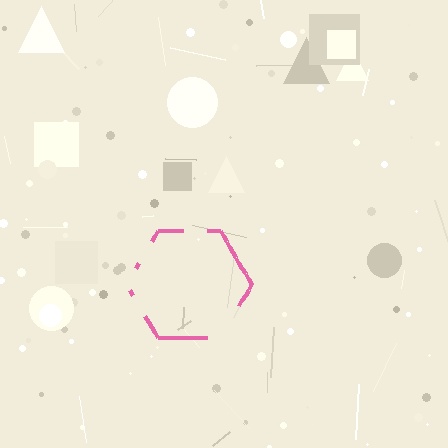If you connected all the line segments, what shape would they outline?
They would outline a hexagon.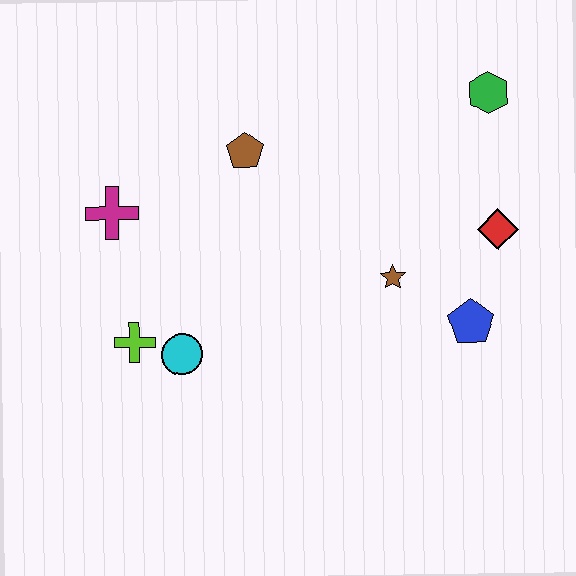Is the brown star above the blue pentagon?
Yes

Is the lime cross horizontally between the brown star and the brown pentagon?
No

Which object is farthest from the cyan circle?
The green hexagon is farthest from the cyan circle.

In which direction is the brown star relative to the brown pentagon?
The brown star is to the right of the brown pentagon.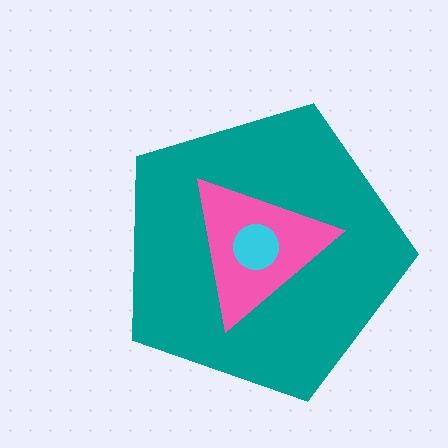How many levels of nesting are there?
3.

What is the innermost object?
The cyan circle.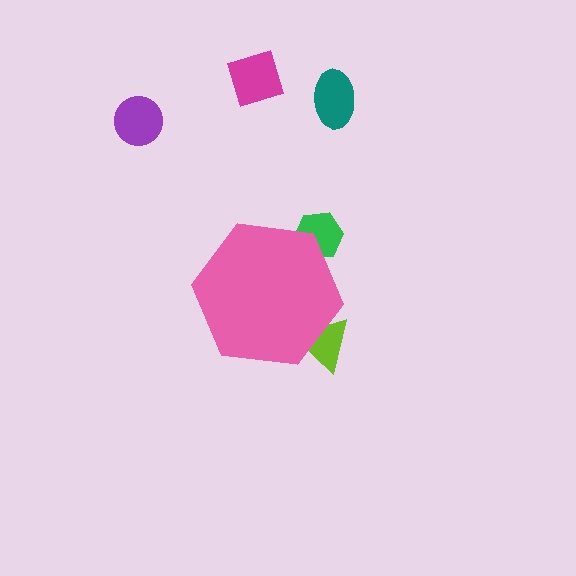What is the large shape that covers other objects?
A pink hexagon.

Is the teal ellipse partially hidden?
No, the teal ellipse is fully visible.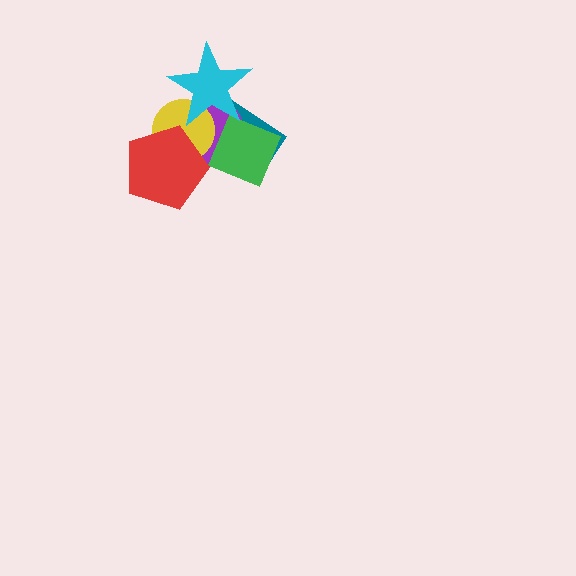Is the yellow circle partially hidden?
Yes, it is partially covered by another shape.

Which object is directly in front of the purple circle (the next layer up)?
The green diamond is directly in front of the purple circle.